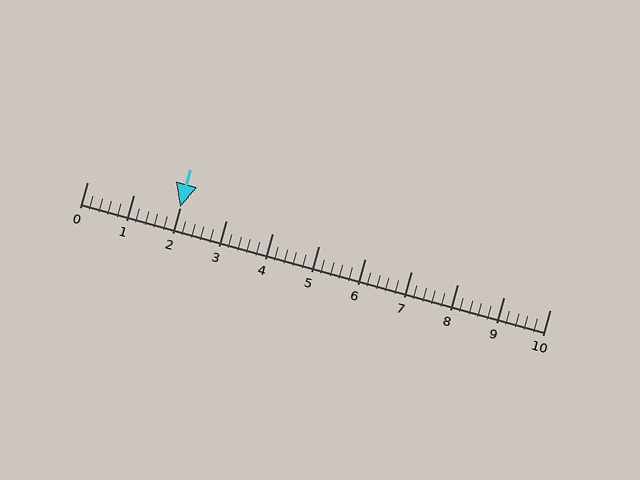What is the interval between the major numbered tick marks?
The major tick marks are spaced 1 units apart.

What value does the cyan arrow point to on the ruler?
The cyan arrow points to approximately 2.0.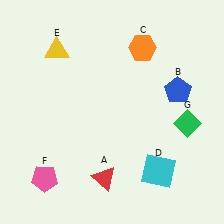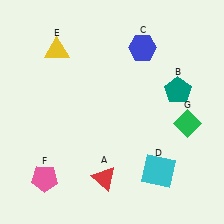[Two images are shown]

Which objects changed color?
B changed from blue to teal. C changed from orange to blue.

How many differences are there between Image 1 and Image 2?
There are 2 differences between the two images.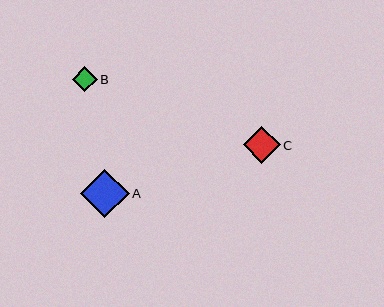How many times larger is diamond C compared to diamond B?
Diamond C is approximately 1.5 times the size of diamond B.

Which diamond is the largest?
Diamond A is the largest with a size of approximately 49 pixels.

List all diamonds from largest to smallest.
From largest to smallest: A, C, B.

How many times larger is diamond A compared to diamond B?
Diamond A is approximately 2.0 times the size of diamond B.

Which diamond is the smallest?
Diamond B is the smallest with a size of approximately 25 pixels.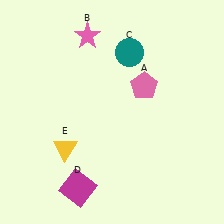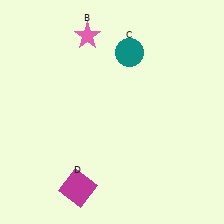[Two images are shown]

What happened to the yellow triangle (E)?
The yellow triangle (E) was removed in Image 2. It was in the bottom-left area of Image 1.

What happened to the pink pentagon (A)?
The pink pentagon (A) was removed in Image 2. It was in the top-right area of Image 1.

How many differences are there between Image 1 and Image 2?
There are 2 differences between the two images.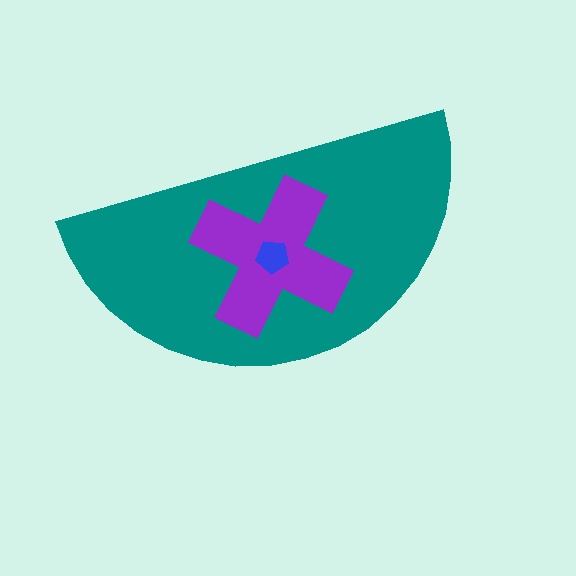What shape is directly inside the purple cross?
The blue pentagon.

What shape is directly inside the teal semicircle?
The purple cross.